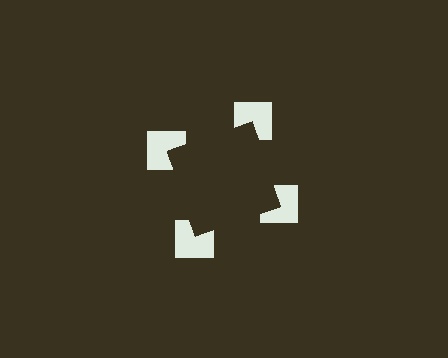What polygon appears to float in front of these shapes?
An illusory square — its edges are inferred from the aligned wedge cuts in the notched squares, not physically drawn.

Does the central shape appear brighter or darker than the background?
It typically appears slightly darker than the background, even though no actual brightness change is drawn.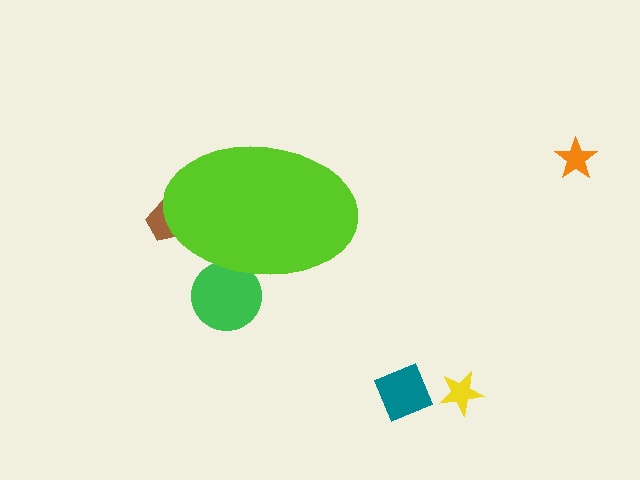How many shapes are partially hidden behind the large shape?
2 shapes are partially hidden.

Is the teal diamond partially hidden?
No, the teal diamond is fully visible.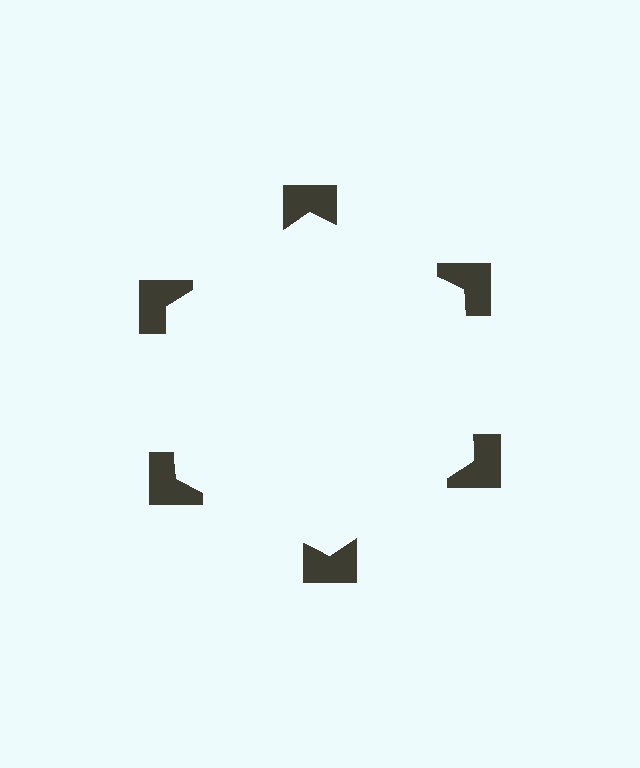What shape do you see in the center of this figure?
An illusory hexagon — its edges are inferred from the aligned wedge cuts in the notched squares, not physically drawn.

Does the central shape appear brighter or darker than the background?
It typically appears slightly brighter than the background, even though no actual brightness change is drawn.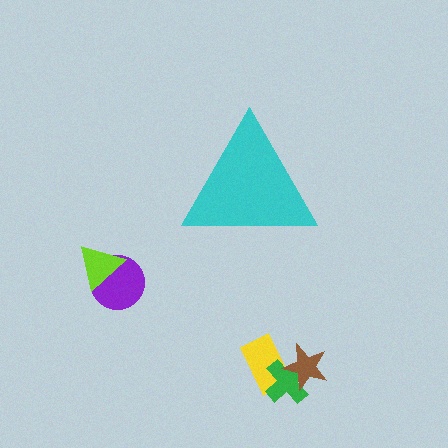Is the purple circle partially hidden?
No, the purple circle is fully visible.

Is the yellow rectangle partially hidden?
No, the yellow rectangle is fully visible.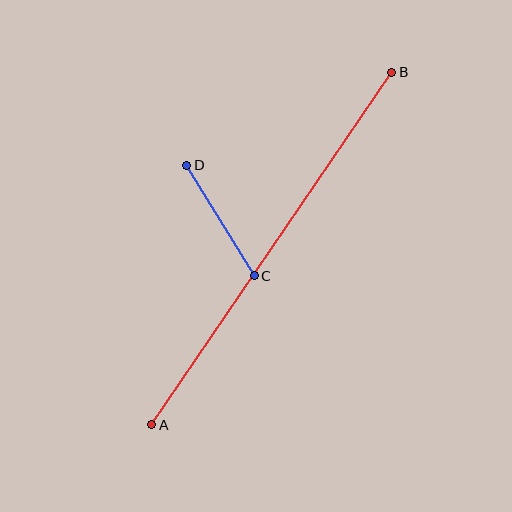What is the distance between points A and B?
The distance is approximately 426 pixels.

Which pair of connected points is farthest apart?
Points A and B are farthest apart.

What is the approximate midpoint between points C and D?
The midpoint is at approximately (221, 220) pixels.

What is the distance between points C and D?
The distance is approximately 129 pixels.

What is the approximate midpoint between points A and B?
The midpoint is at approximately (272, 249) pixels.